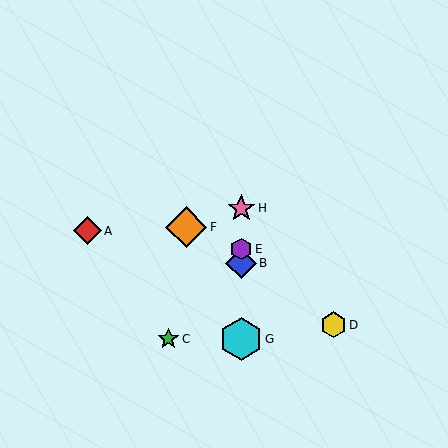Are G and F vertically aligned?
No, G is at x≈241 and F is at x≈186.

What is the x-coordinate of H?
Object H is at x≈241.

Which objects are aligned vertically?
Objects B, E, G, H are aligned vertically.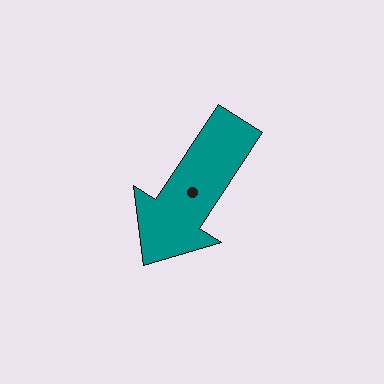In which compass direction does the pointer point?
Southwest.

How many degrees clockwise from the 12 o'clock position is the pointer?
Approximately 213 degrees.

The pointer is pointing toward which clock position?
Roughly 7 o'clock.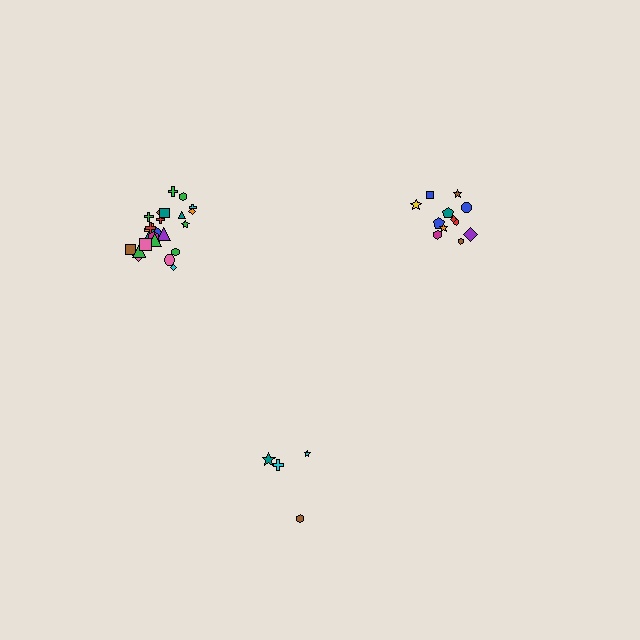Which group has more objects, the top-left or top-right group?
The top-left group.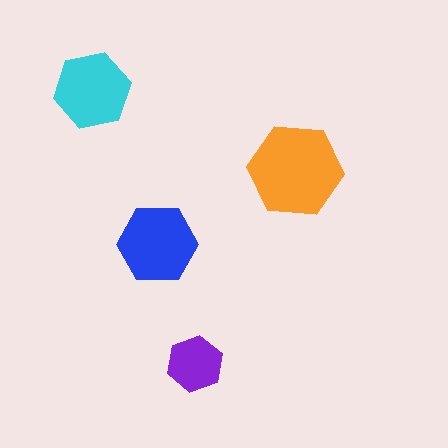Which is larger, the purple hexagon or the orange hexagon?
The orange one.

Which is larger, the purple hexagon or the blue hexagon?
The blue one.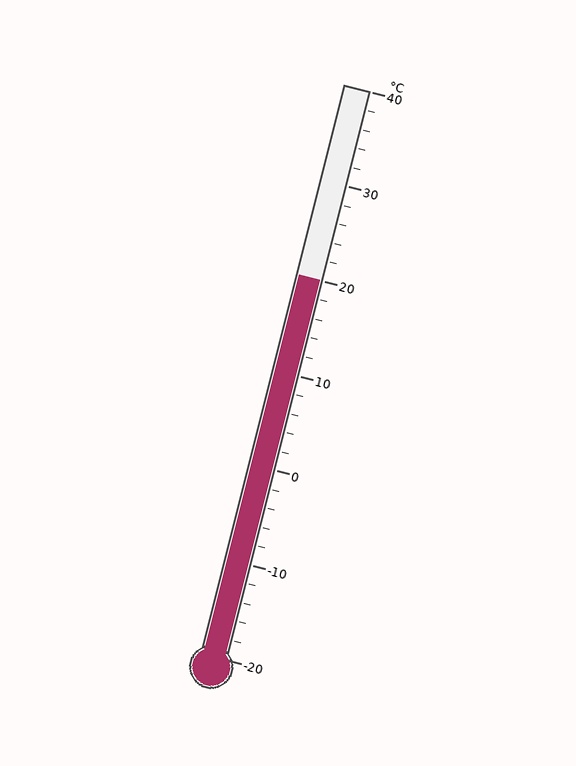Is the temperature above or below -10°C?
The temperature is above -10°C.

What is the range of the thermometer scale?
The thermometer scale ranges from -20°C to 40°C.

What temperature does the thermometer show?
The thermometer shows approximately 20°C.